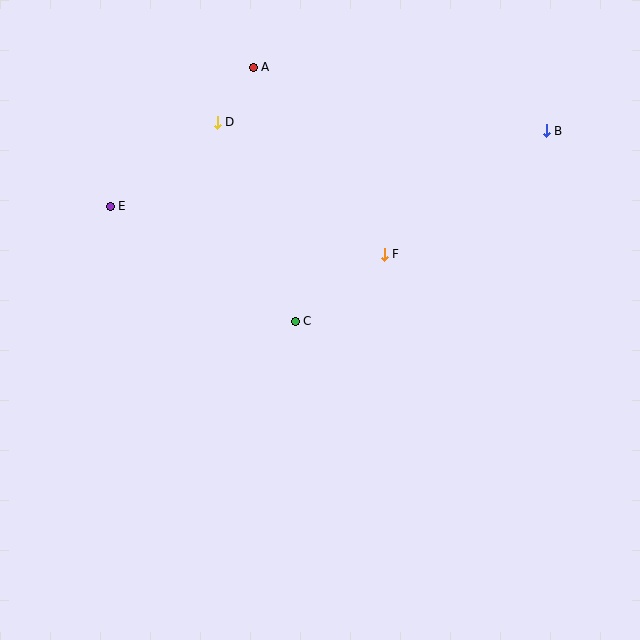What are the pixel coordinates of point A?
Point A is at (253, 67).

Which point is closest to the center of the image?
Point C at (295, 321) is closest to the center.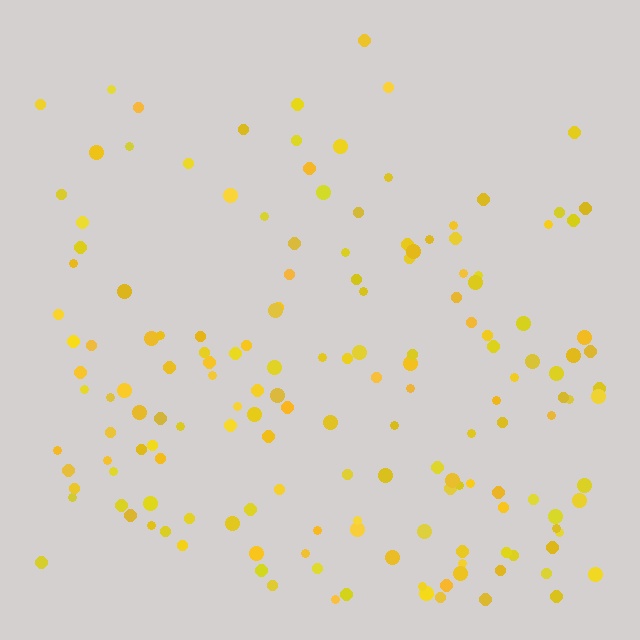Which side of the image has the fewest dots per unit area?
The top.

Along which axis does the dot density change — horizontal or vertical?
Vertical.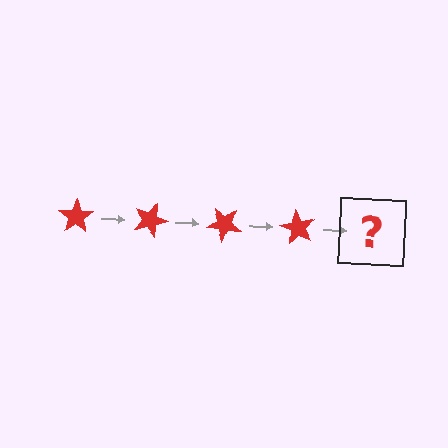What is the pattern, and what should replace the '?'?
The pattern is that the star rotates 20 degrees each step. The '?' should be a red star rotated 80 degrees.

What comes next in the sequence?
The next element should be a red star rotated 80 degrees.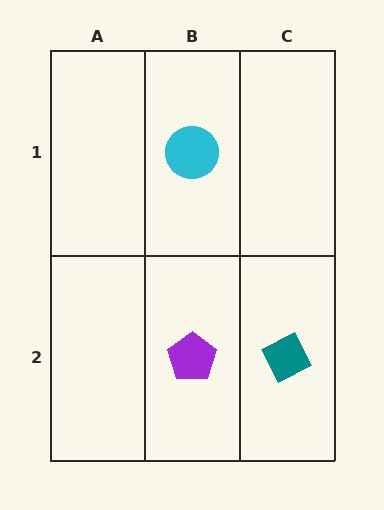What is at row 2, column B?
A purple pentagon.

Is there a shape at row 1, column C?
No, that cell is empty.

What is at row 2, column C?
A teal diamond.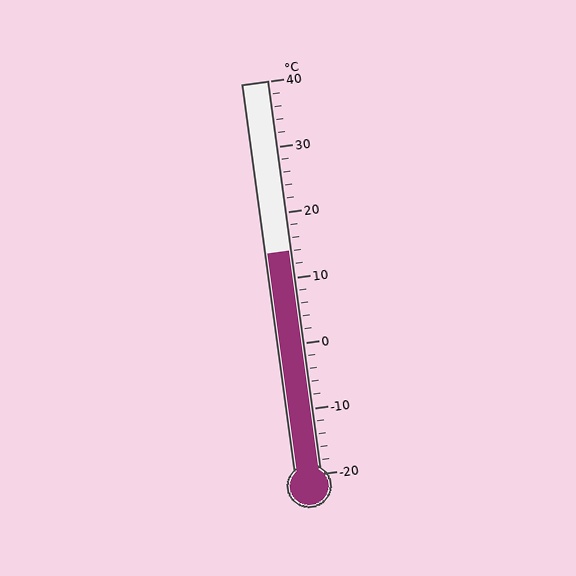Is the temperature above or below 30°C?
The temperature is below 30°C.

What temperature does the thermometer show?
The thermometer shows approximately 14°C.